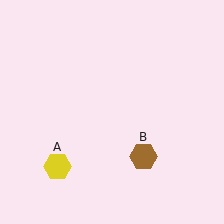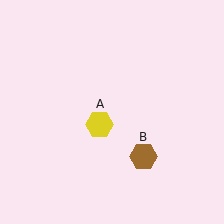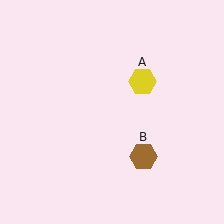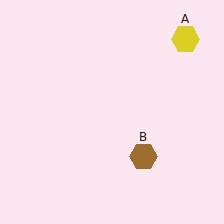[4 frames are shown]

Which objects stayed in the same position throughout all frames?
Brown hexagon (object B) remained stationary.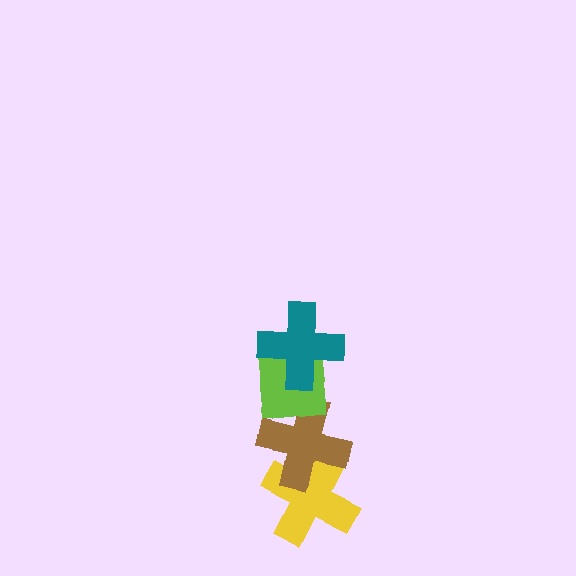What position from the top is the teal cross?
The teal cross is 1st from the top.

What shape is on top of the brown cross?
The lime square is on top of the brown cross.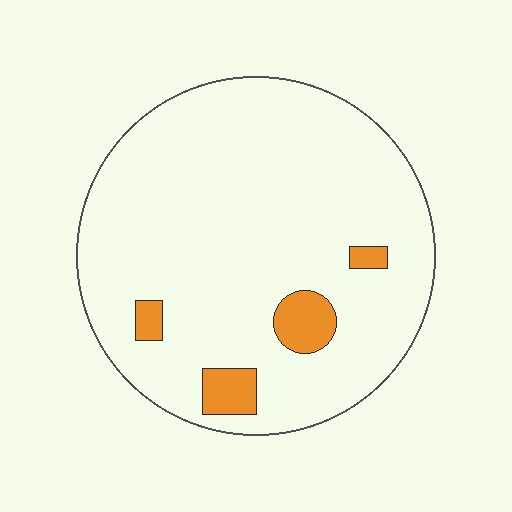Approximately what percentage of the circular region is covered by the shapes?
Approximately 10%.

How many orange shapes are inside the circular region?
4.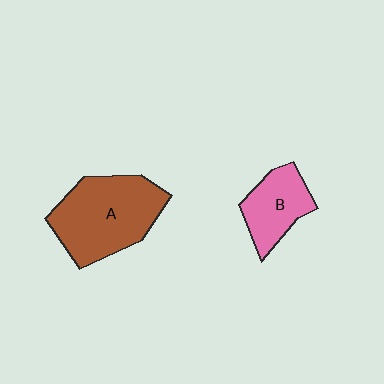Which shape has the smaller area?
Shape B (pink).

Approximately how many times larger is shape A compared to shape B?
Approximately 1.8 times.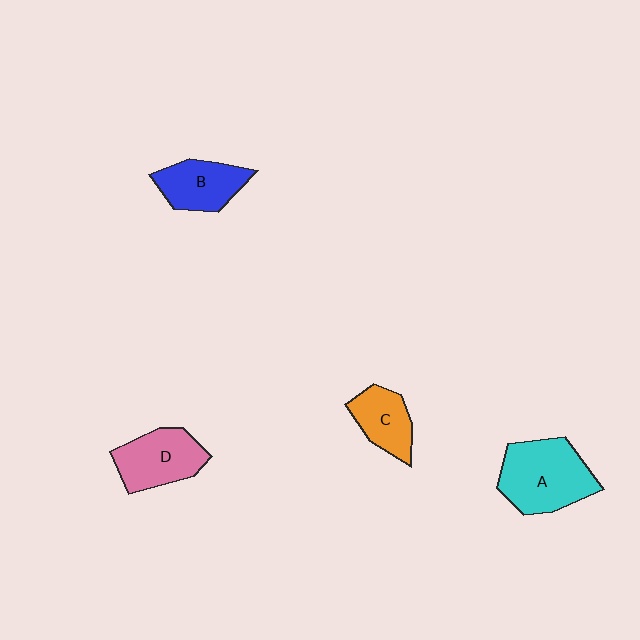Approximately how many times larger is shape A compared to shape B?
Approximately 1.5 times.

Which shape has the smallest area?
Shape C (orange).